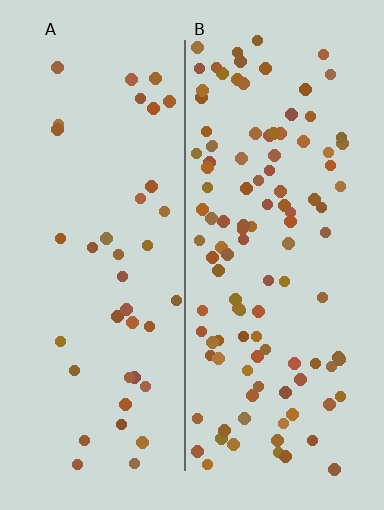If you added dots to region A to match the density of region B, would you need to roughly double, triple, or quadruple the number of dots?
Approximately triple.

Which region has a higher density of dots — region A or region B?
B (the right).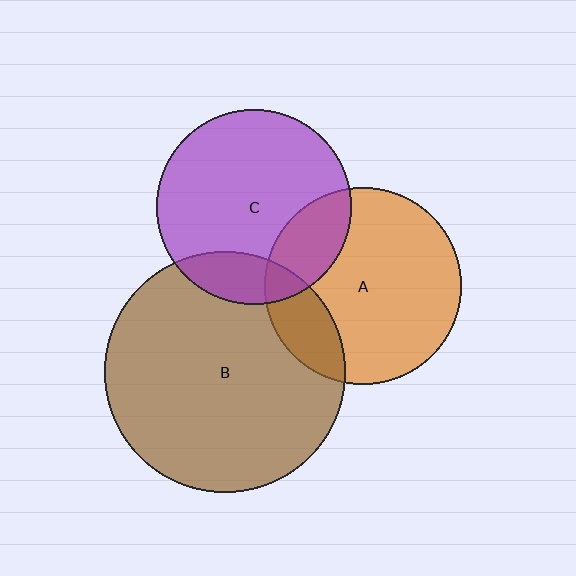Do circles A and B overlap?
Yes.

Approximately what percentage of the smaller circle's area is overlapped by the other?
Approximately 20%.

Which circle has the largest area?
Circle B (brown).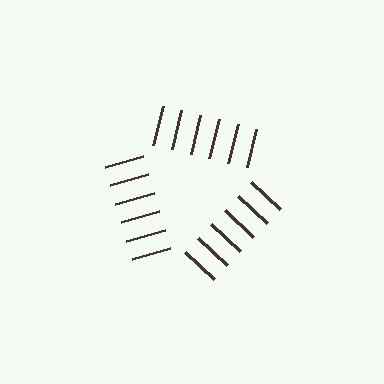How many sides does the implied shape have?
3 sides — the line-ends trace a triangle.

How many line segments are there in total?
18 — 6 along each of the 3 edges.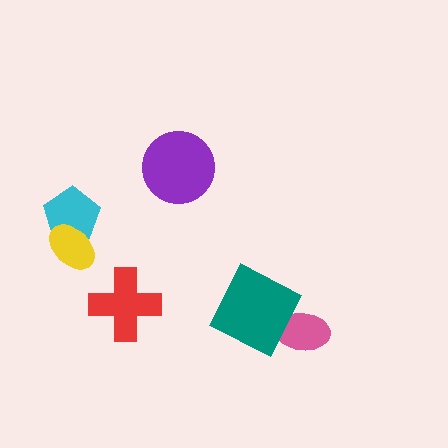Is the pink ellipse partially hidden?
Yes, it is partially covered by another shape.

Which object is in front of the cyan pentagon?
The yellow ellipse is in front of the cyan pentagon.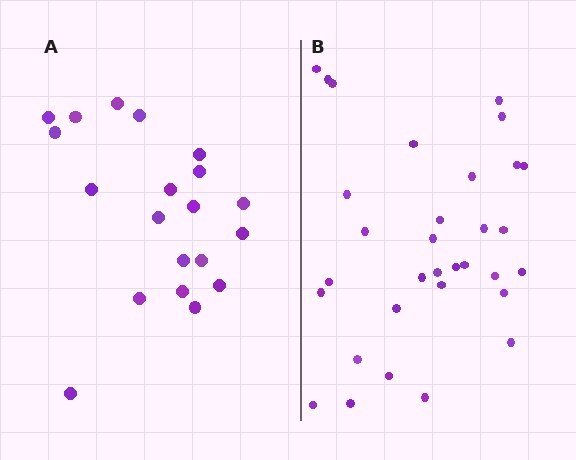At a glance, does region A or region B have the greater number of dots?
Region B (the right region) has more dots.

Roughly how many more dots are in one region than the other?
Region B has roughly 12 or so more dots than region A.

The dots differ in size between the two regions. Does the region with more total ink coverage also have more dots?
No. Region A has more total ink coverage because its dots are larger, but region B actually contains more individual dots. Total area can be misleading — the number of items is what matters here.